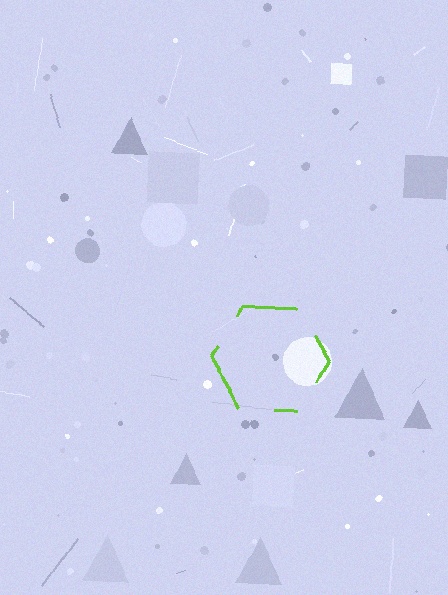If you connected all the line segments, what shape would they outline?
They would outline a hexagon.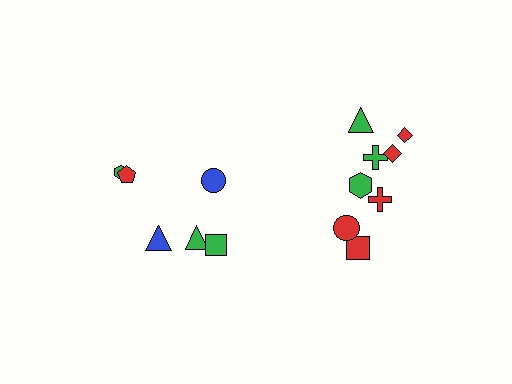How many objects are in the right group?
There are 8 objects.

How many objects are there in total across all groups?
There are 14 objects.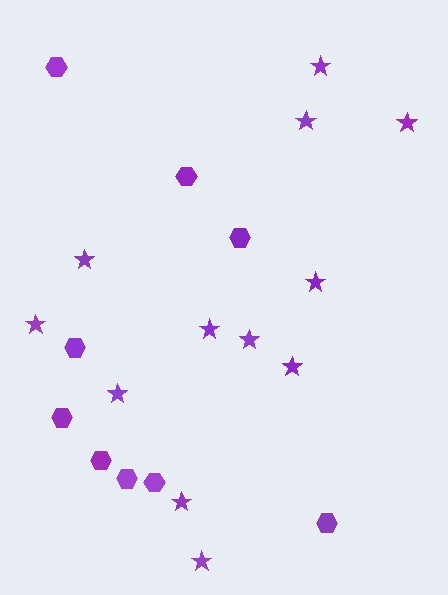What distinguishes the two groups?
There are 2 groups: one group of hexagons (9) and one group of stars (12).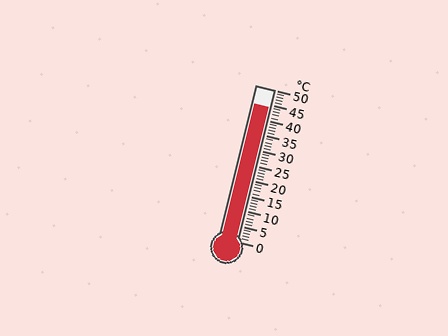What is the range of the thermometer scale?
The thermometer scale ranges from 0°C to 50°C.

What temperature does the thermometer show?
The thermometer shows approximately 44°C.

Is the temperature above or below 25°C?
The temperature is above 25°C.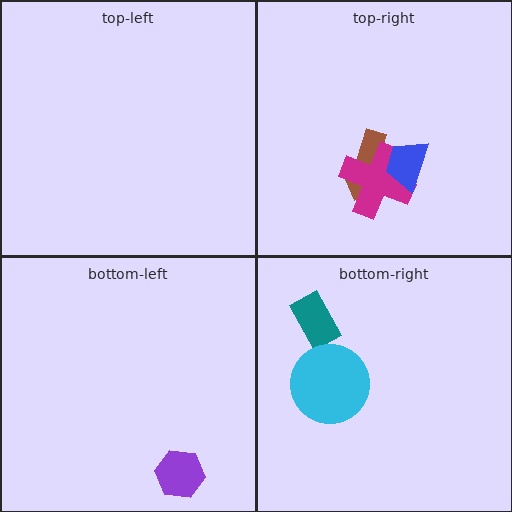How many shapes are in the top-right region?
3.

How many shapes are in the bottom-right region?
2.